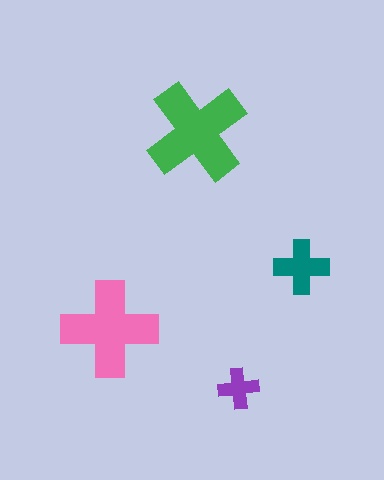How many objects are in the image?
There are 4 objects in the image.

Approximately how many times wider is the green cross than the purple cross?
About 2.5 times wider.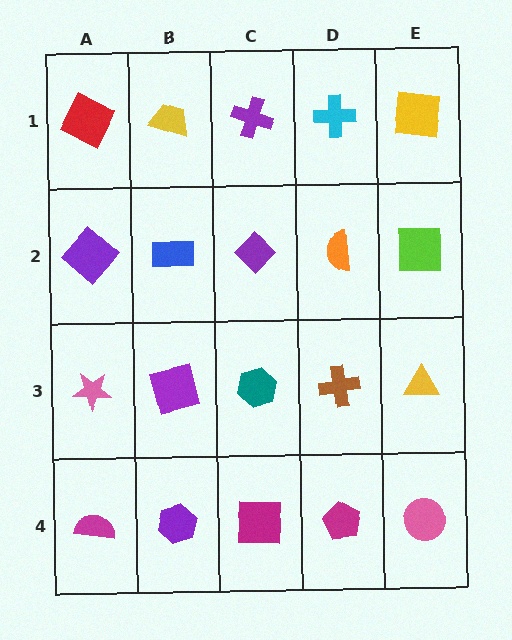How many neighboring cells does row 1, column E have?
2.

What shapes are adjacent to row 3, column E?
A lime square (row 2, column E), a pink circle (row 4, column E), a brown cross (row 3, column D).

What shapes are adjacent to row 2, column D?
A cyan cross (row 1, column D), a brown cross (row 3, column D), a purple diamond (row 2, column C), a lime square (row 2, column E).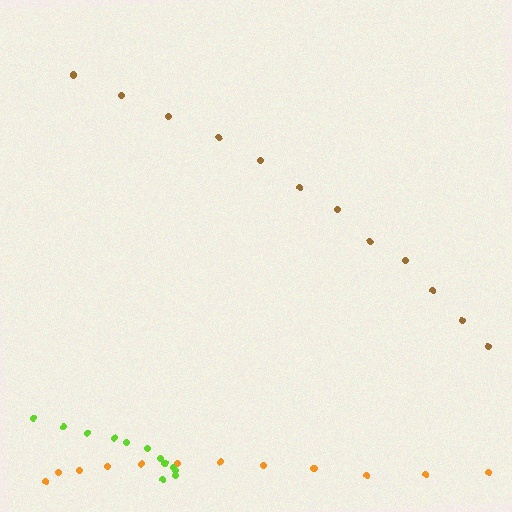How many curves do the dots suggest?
There are 3 distinct paths.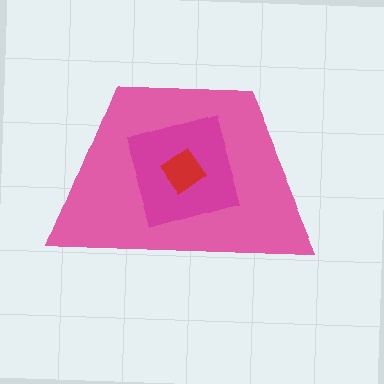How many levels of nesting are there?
3.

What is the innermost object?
The red diamond.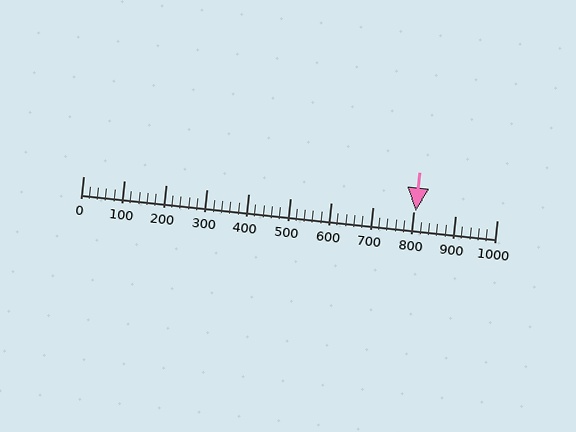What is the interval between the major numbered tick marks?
The major tick marks are spaced 100 units apart.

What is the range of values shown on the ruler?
The ruler shows values from 0 to 1000.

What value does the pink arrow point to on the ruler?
The pink arrow points to approximately 803.